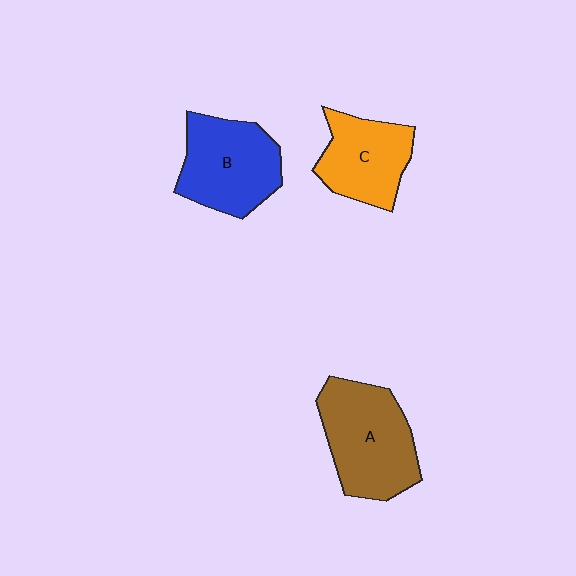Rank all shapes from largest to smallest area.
From largest to smallest: A (brown), B (blue), C (orange).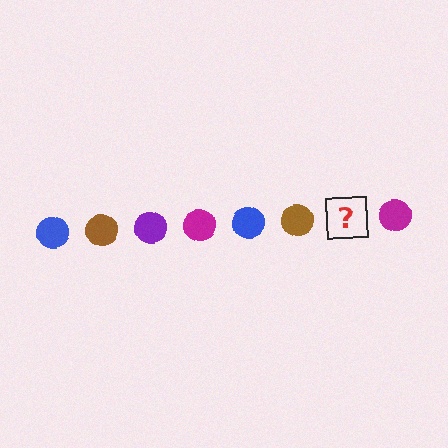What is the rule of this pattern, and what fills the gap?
The rule is that the pattern cycles through blue, brown, purple, magenta circles. The gap should be filled with a purple circle.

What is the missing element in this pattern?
The missing element is a purple circle.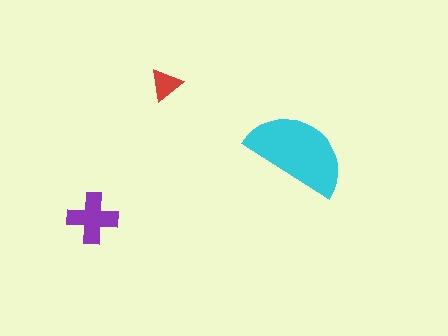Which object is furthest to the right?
The cyan semicircle is rightmost.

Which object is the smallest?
The red triangle.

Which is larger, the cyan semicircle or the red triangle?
The cyan semicircle.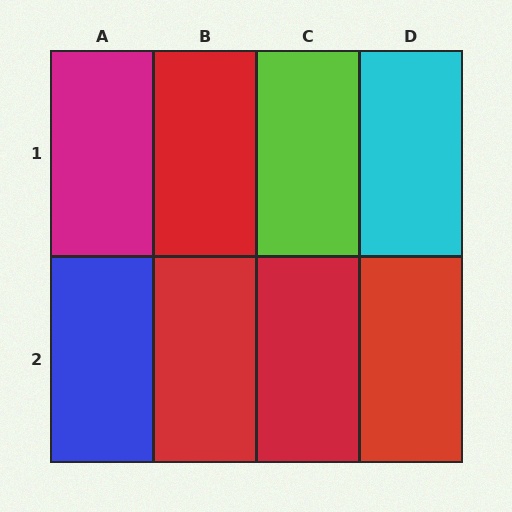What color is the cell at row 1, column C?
Lime.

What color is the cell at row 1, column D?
Cyan.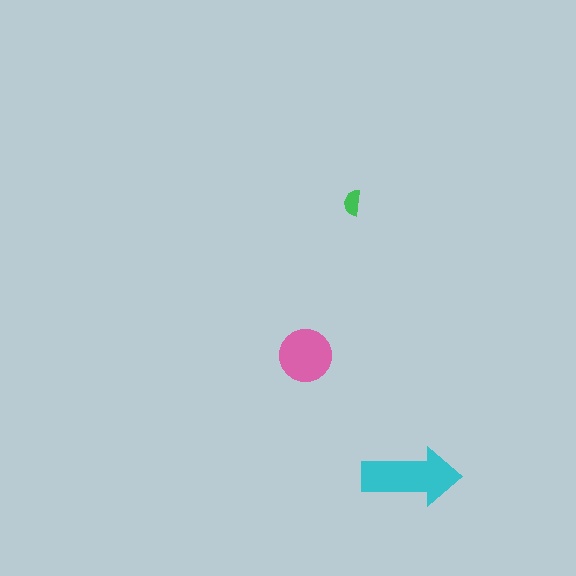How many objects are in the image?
There are 3 objects in the image.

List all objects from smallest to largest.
The green semicircle, the pink circle, the cyan arrow.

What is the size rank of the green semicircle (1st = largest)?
3rd.